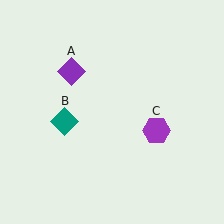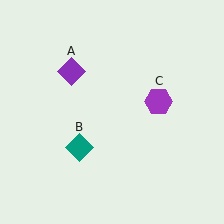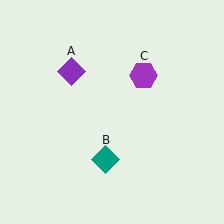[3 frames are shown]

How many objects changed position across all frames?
2 objects changed position: teal diamond (object B), purple hexagon (object C).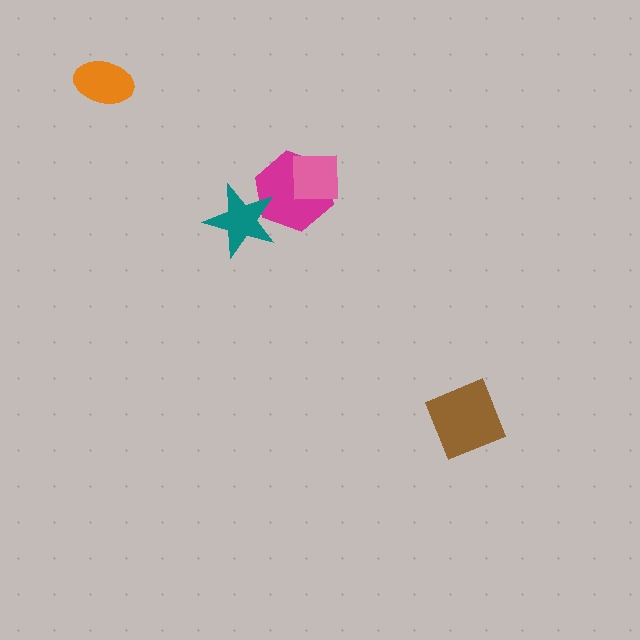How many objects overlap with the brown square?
0 objects overlap with the brown square.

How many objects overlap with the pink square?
1 object overlaps with the pink square.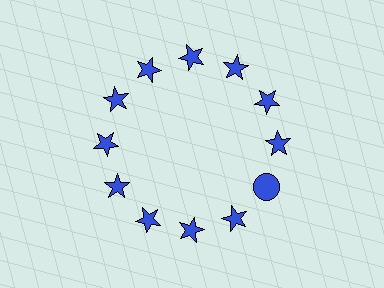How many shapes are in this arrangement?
There are 12 shapes arranged in a ring pattern.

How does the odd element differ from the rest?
It has a different shape: circle instead of star.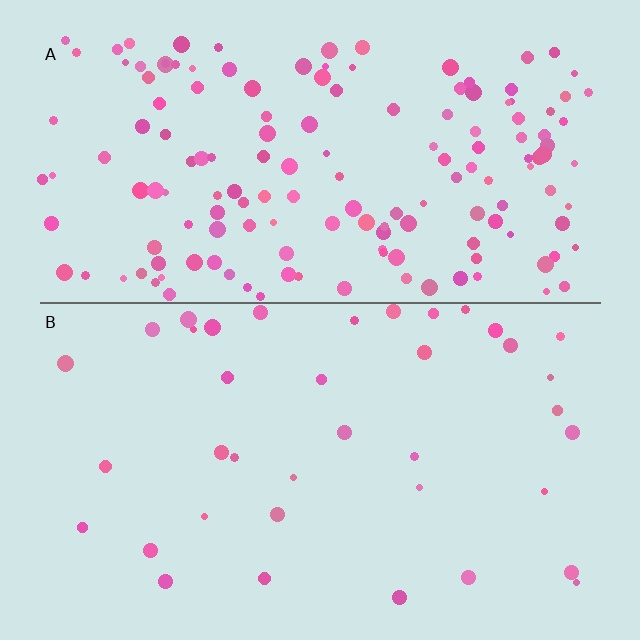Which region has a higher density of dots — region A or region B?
A (the top).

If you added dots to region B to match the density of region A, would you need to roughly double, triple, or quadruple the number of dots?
Approximately quadruple.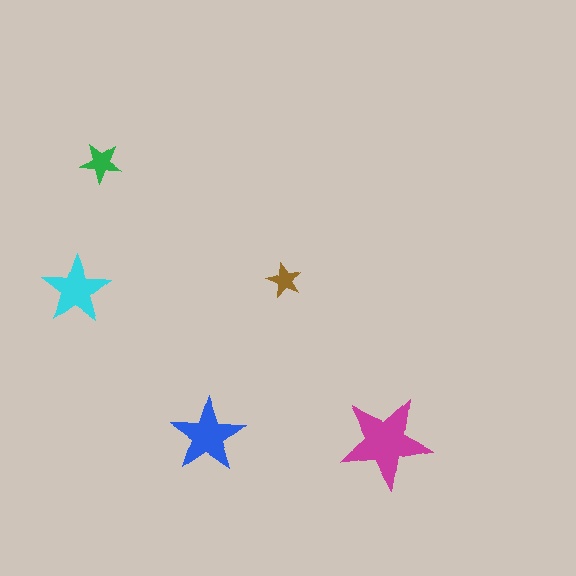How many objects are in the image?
There are 5 objects in the image.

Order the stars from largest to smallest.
the magenta one, the blue one, the cyan one, the green one, the brown one.